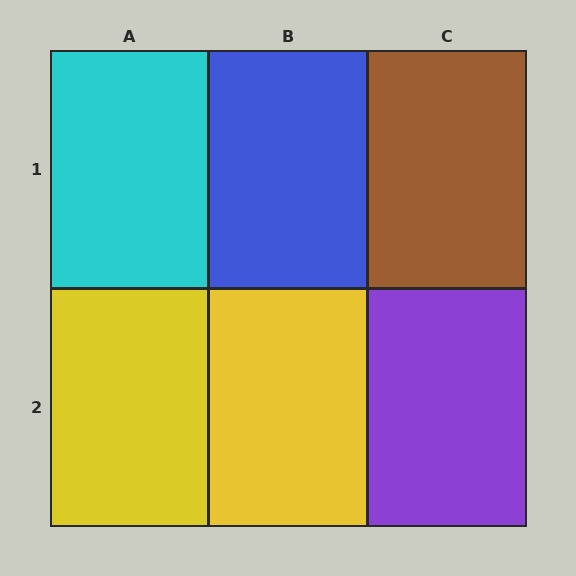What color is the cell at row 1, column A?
Cyan.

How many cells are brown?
1 cell is brown.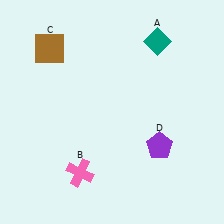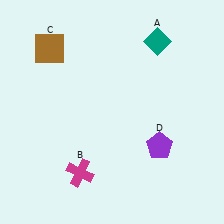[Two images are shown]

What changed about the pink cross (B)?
In Image 1, B is pink. In Image 2, it changed to magenta.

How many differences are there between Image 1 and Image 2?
There is 1 difference between the two images.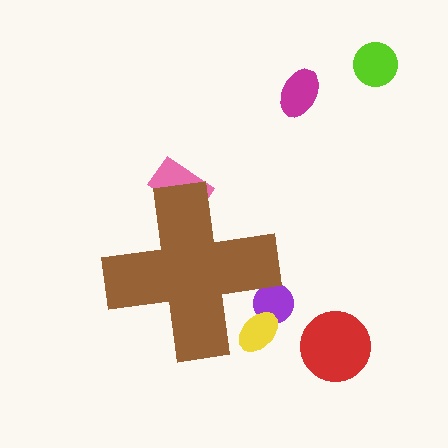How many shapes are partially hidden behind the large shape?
3 shapes are partially hidden.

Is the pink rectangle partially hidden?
Yes, the pink rectangle is partially hidden behind the brown cross.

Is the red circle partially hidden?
No, the red circle is fully visible.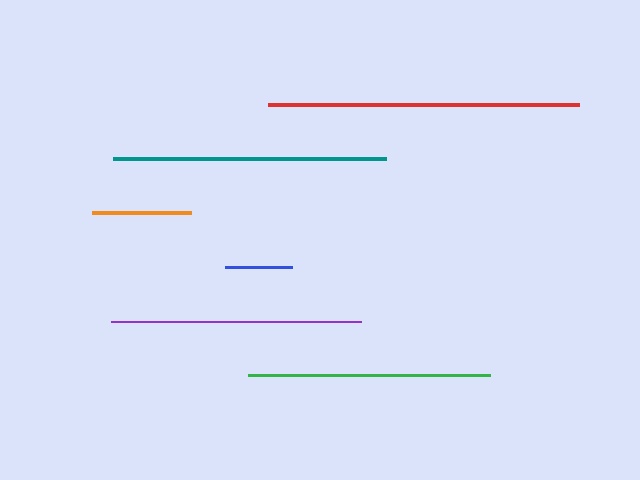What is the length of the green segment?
The green segment is approximately 242 pixels long.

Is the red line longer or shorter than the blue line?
The red line is longer than the blue line.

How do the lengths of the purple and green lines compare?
The purple and green lines are approximately the same length.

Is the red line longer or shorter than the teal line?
The red line is longer than the teal line.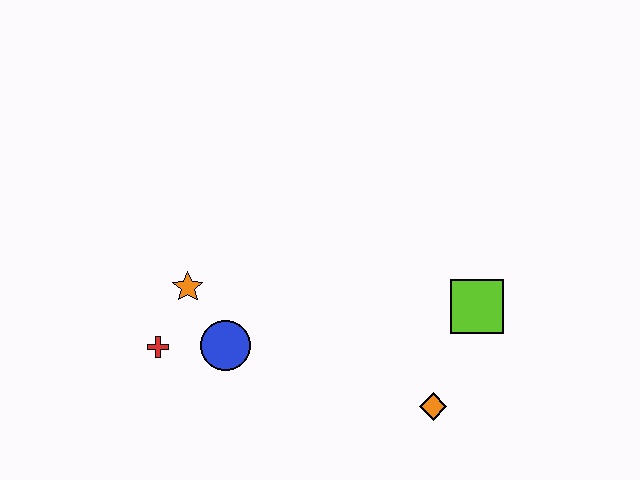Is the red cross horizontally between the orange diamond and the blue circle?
No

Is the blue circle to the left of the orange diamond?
Yes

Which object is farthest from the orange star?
The lime square is farthest from the orange star.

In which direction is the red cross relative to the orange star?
The red cross is below the orange star.